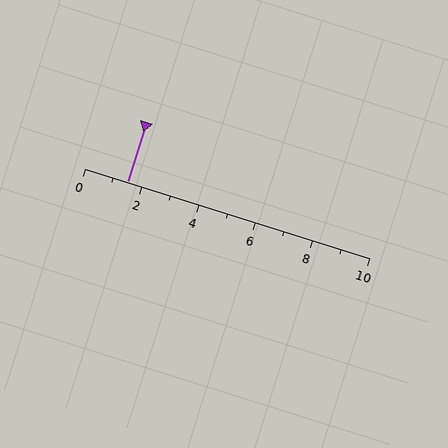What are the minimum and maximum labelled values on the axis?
The axis runs from 0 to 10.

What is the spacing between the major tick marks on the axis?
The major ticks are spaced 2 apart.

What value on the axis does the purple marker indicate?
The marker indicates approximately 1.5.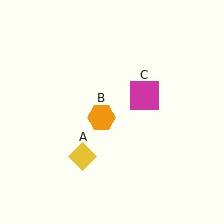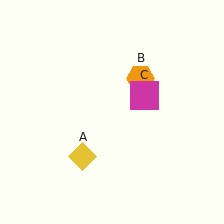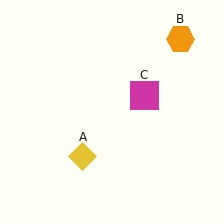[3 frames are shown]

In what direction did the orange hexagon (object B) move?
The orange hexagon (object B) moved up and to the right.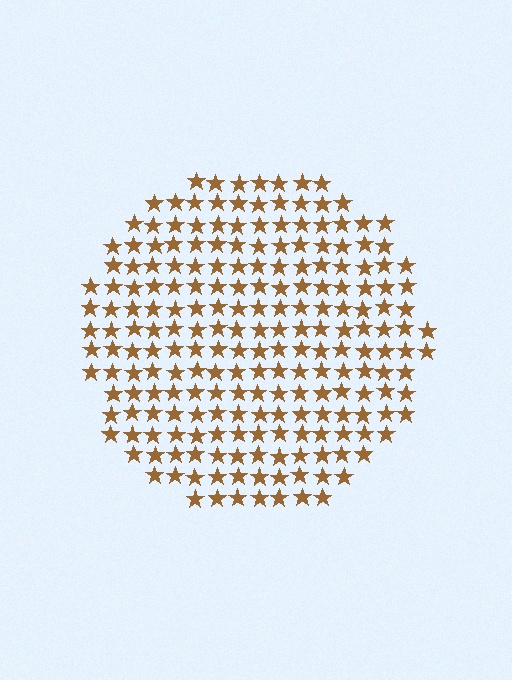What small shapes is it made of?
It is made of small stars.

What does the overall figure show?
The overall figure shows a circle.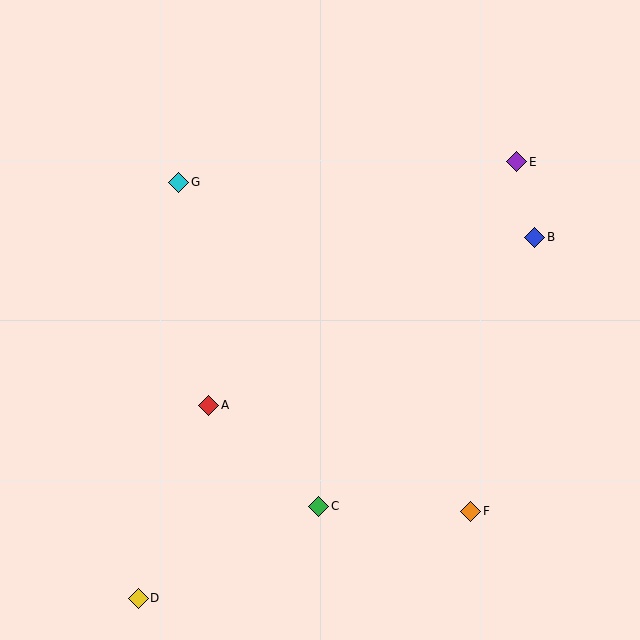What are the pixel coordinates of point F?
Point F is at (471, 511).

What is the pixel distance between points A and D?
The distance between A and D is 206 pixels.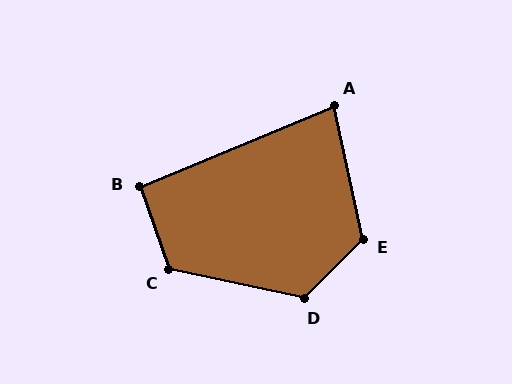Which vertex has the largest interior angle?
E, at approximately 123 degrees.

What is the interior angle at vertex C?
Approximately 121 degrees (obtuse).